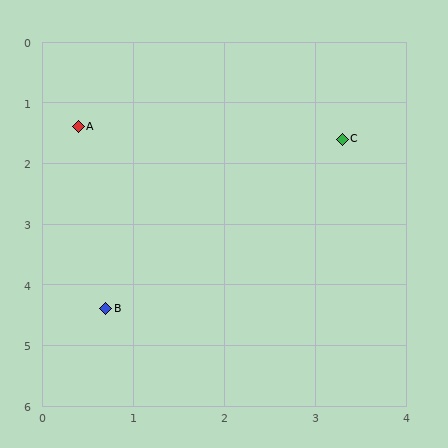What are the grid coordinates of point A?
Point A is at approximately (0.4, 1.4).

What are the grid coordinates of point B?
Point B is at approximately (0.7, 4.4).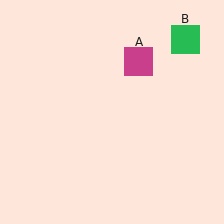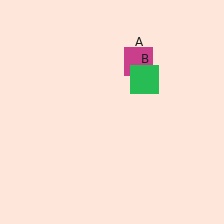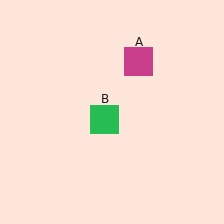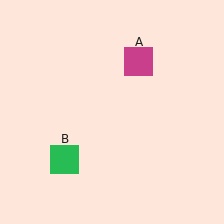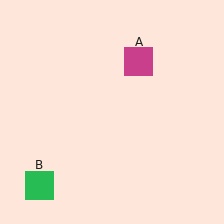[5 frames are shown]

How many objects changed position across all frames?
1 object changed position: green square (object B).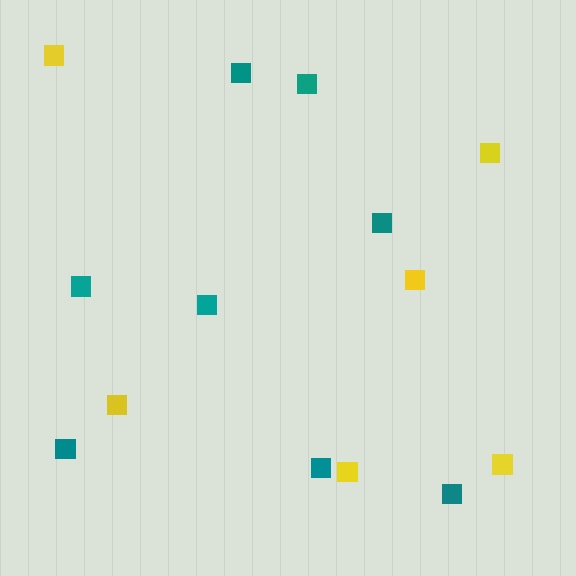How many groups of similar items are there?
There are 2 groups: one group of teal squares (8) and one group of yellow squares (6).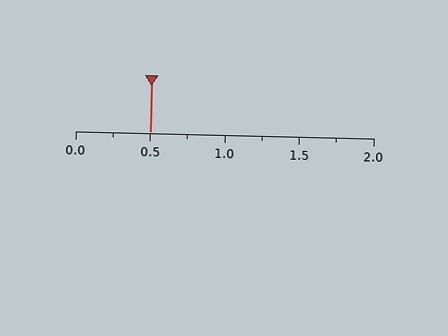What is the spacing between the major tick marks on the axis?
The major ticks are spaced 0.5 apart.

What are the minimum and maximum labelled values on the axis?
The axis runs from 0.0 to 2.0.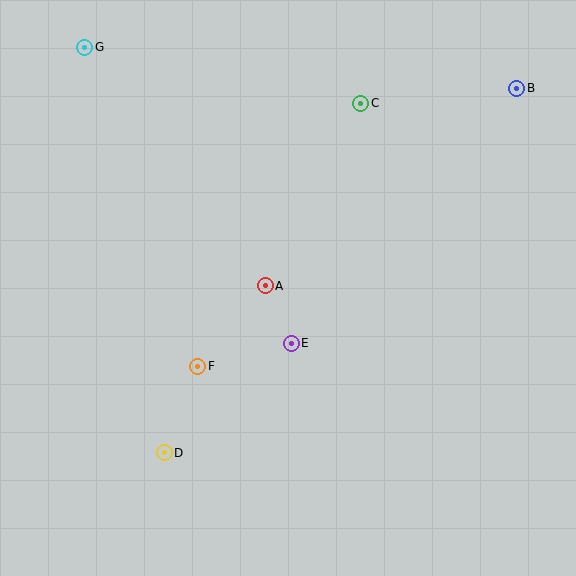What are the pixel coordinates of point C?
Point C is at (361, 103).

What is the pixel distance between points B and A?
The distance between B and A is 319 pixels.